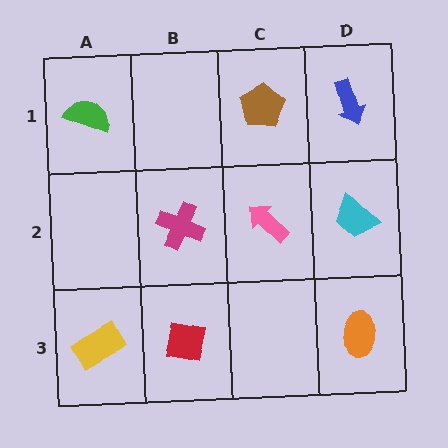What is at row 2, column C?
A pink arrow.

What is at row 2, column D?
A cyan trapezoid.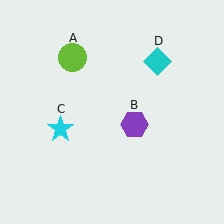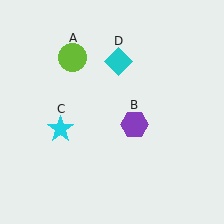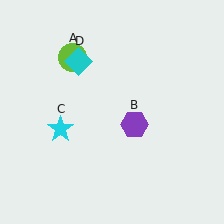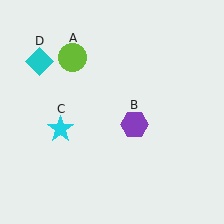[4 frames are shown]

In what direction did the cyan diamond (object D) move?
The cyan diamond (object D) moved left.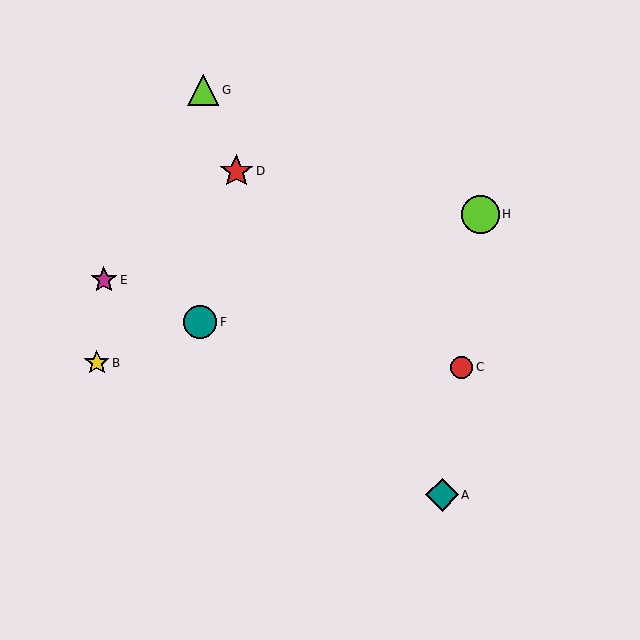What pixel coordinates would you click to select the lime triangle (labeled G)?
Click at (203, 90) to select the lime triangle G.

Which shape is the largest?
The lime circle (labeled H) is the largest.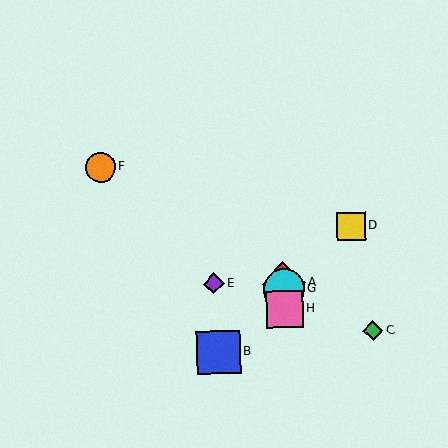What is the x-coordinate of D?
Object D is at x≈351.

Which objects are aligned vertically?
Objects A, G, H are aligned vertically.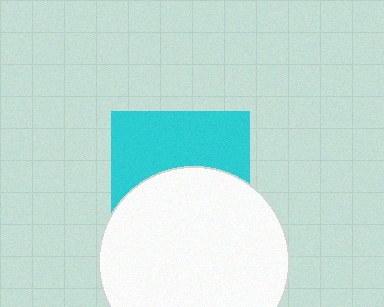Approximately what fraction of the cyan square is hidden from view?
Roughly 53% of the cyan square is hidden behind the white circle.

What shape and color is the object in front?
The object in front is a white circle.